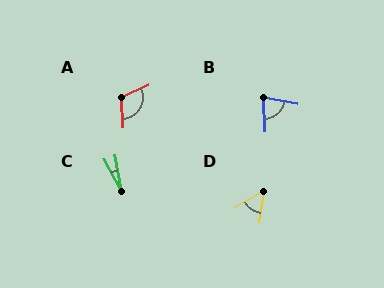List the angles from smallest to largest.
C (19°), D (52°), B (76°), A (113°).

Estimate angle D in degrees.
Approximately 52 degrees.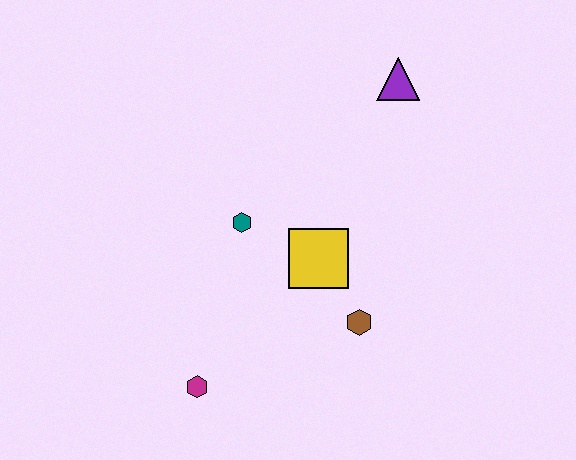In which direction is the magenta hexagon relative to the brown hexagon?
The magenta hexagon is to the left of the brown hexagon.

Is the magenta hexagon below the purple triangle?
Yes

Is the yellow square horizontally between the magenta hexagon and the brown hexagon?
Yes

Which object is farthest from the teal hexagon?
The purple triangle is farthest from the teal hexagon.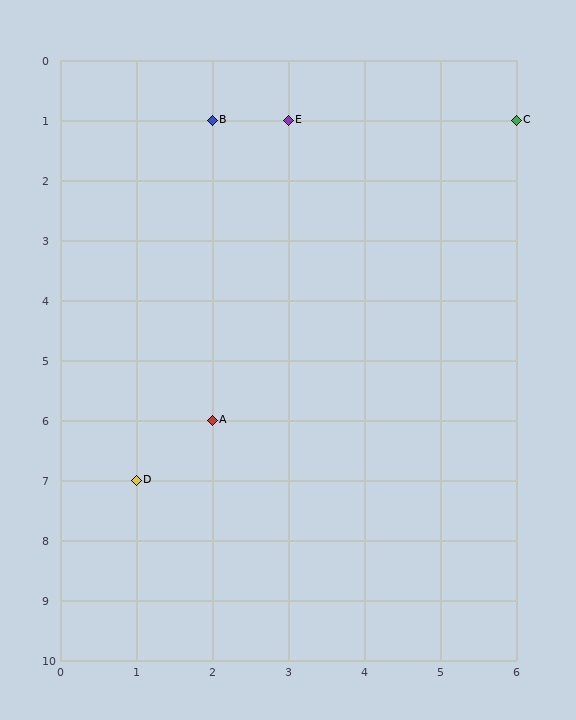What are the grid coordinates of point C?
Point C is at grid coordinates (6, 1).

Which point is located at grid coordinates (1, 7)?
Point D is at (1, 7).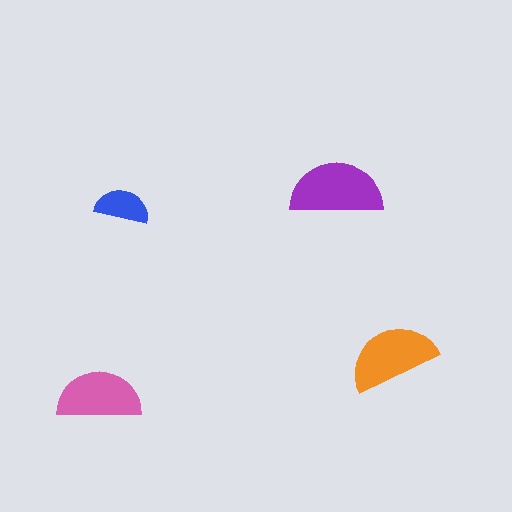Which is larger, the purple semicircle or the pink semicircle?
The purple one.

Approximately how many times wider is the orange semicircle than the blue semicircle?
About 1.5 times wider.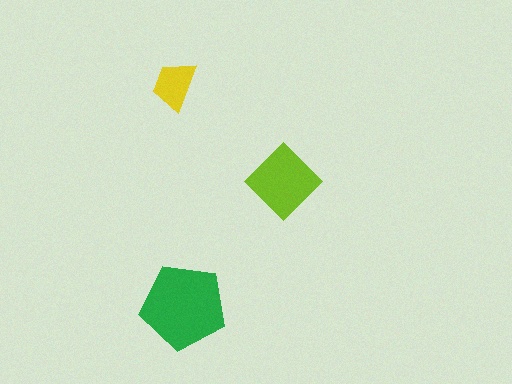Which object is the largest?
The green pentagon.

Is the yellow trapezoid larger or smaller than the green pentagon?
Smaller.